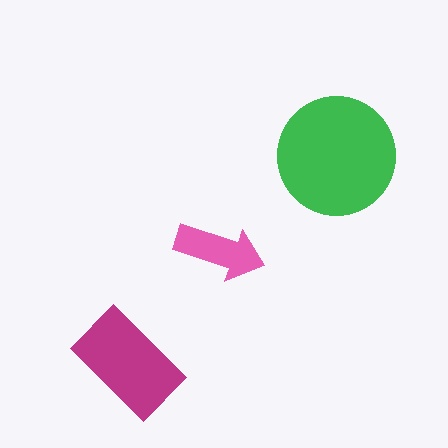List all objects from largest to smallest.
The green circle, the magenta rectangle, the pink arrow.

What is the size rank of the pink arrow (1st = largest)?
3rd.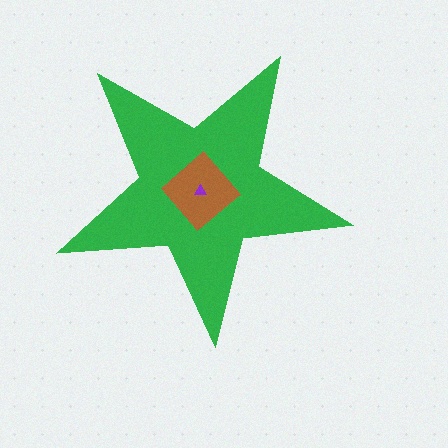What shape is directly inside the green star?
The brown diamond.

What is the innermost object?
The purple triangle.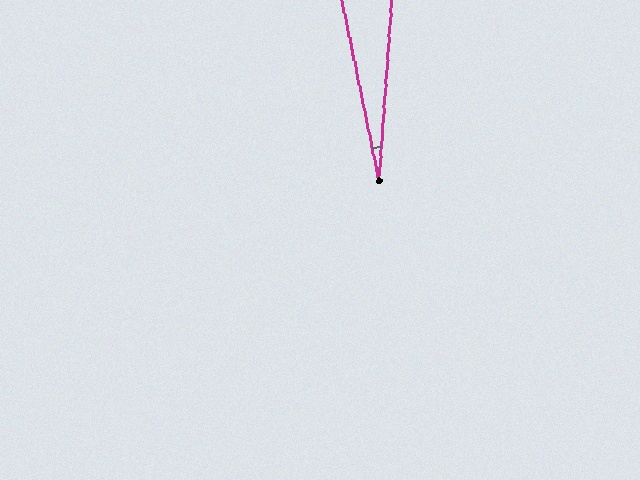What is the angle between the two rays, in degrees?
Approximately 16 degrees.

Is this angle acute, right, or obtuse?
It is acute.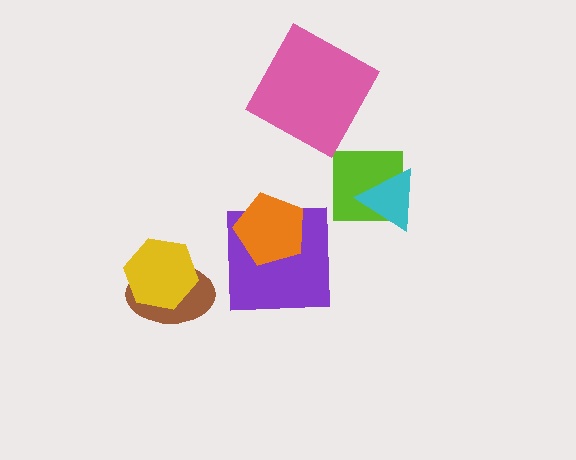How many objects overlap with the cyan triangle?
1 object overlaps with the cyan triangle.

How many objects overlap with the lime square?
1 object overlaps with the lime square.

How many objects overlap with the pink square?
0 objects overlap with the pink square.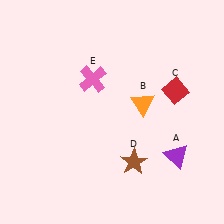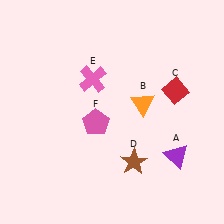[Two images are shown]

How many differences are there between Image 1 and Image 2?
There is 1 difference between the two images.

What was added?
A pink pentagon (F) was added in Image 2.